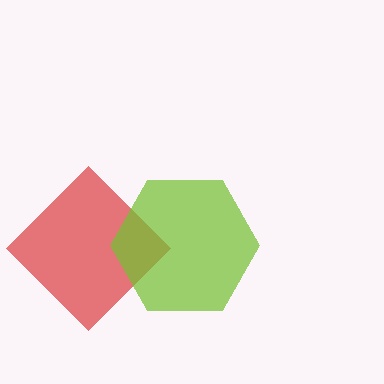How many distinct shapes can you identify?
There are 2 distinct shapes: a red diamond, a lime hexagon.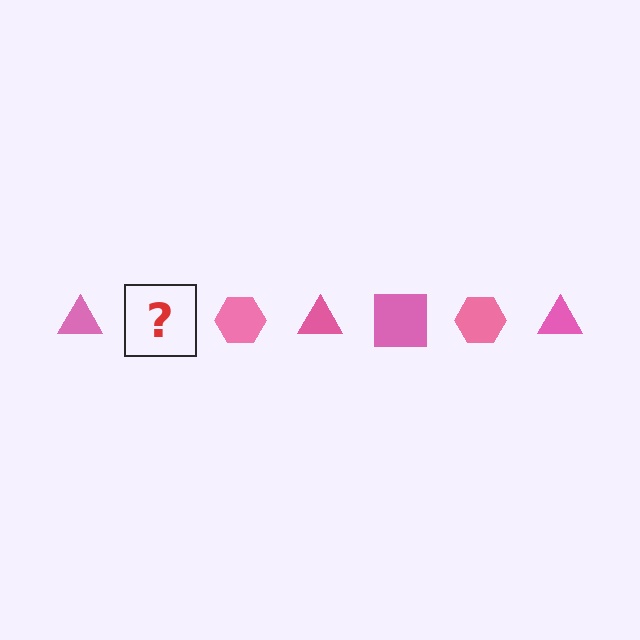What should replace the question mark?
The question mark should be replaced with a pink square.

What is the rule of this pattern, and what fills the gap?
The rule is that the pattern cycles through triangle, square, hexagon shapes in pink. The gap should be filled with a pink square.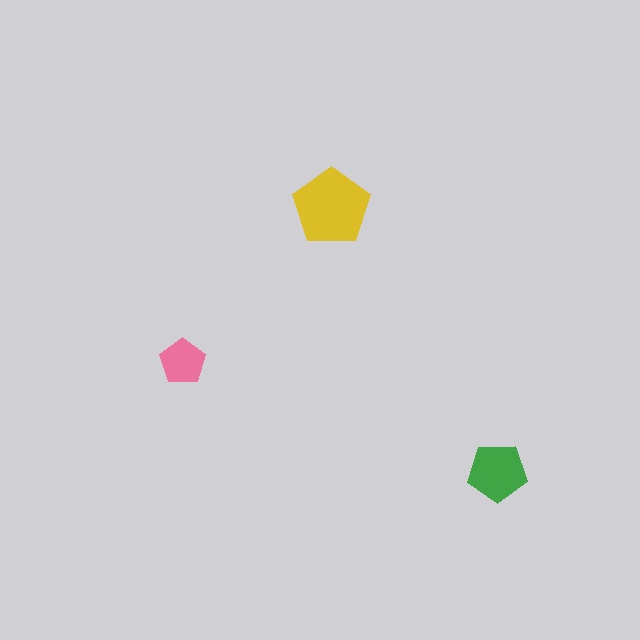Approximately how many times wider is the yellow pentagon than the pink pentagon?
About 1.5 times wider.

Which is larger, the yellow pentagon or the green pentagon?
The yellow one.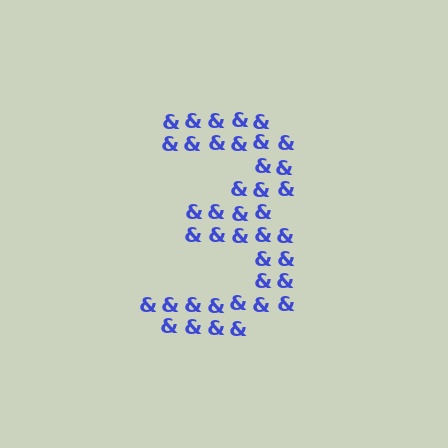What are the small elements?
The small elements are ampersands.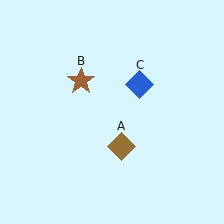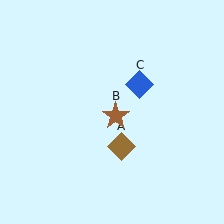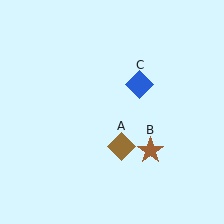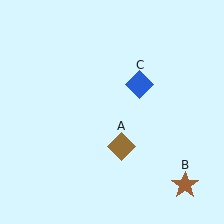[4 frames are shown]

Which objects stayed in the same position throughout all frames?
Brown diamond (object A) and blue diamond (object C) remained stationary.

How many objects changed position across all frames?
1 object changed position: brown star (object B).